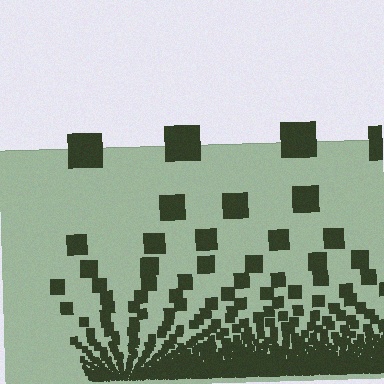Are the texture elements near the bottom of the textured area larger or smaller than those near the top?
Smaller. The gradient is inverted — elements near the bottom are smaller and denser.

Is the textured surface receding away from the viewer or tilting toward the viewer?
The surface appears to tilt toward the viewer. Texture elements get larger and sparser toward the top.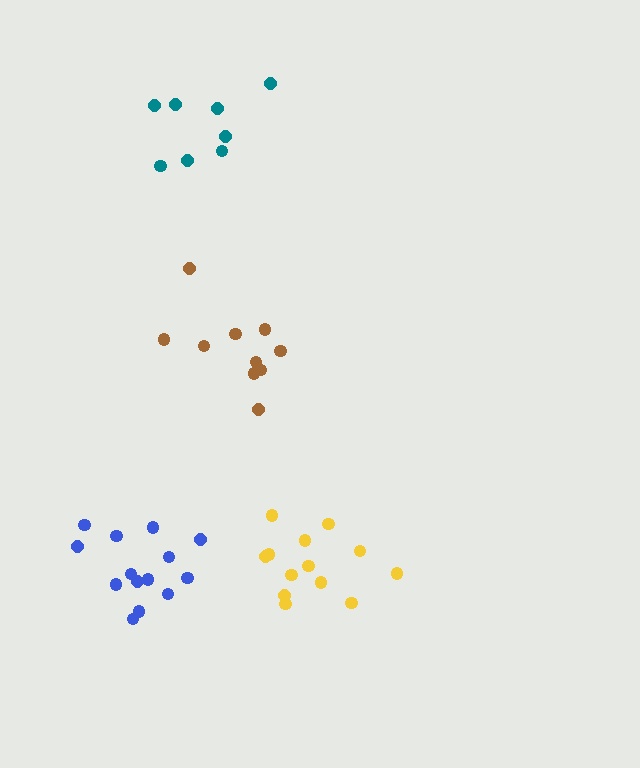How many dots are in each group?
Group 1: 14 dots, Group 2: 13 dots, Group 3: 8 dots, Group 4: 10 dots (45 total).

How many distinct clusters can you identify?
There are 4 distinct clusters.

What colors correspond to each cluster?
The clusters are colored: blue, yellow, teal, brown.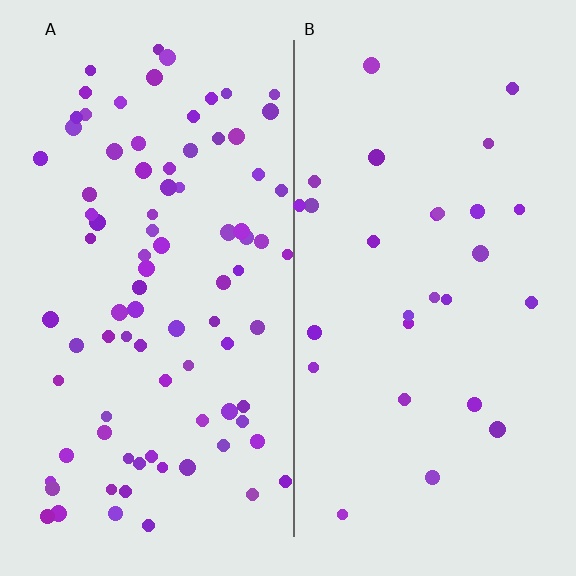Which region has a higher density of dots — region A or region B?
A (the left).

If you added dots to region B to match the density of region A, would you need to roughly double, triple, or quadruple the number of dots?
Approximately triple.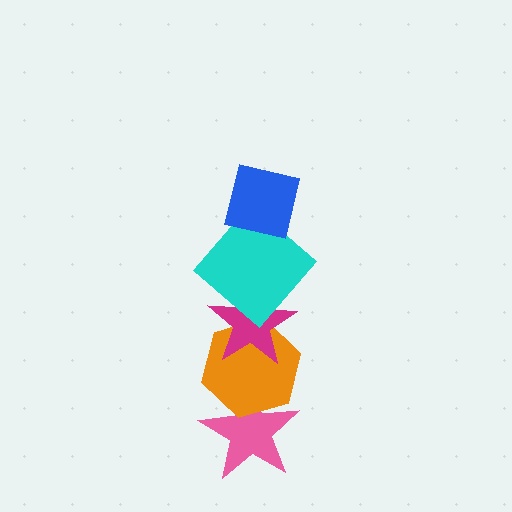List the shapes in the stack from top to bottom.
From top to bottom: the blue square, the cyan diamond, the magenta star, the orange hexagon, the pink star.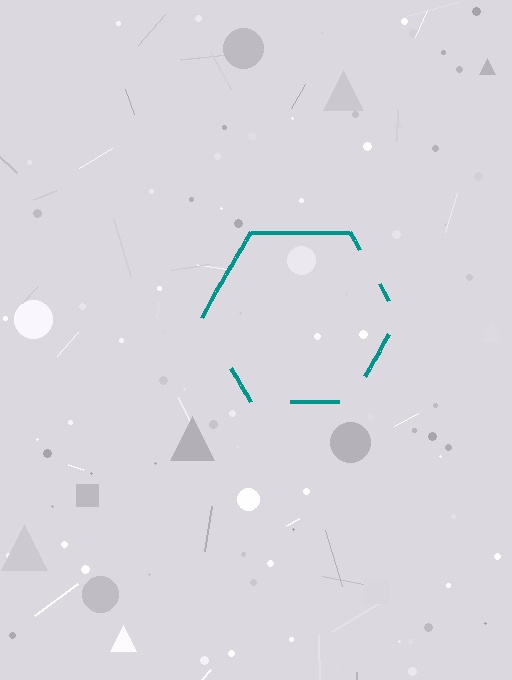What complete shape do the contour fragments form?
The contour fragments form a hexagon.